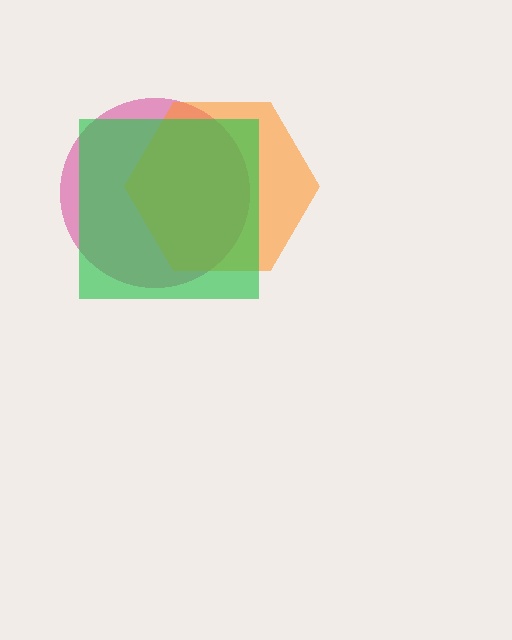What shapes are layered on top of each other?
The layered shapes are: a pink circle, an orange hexagon, a green square.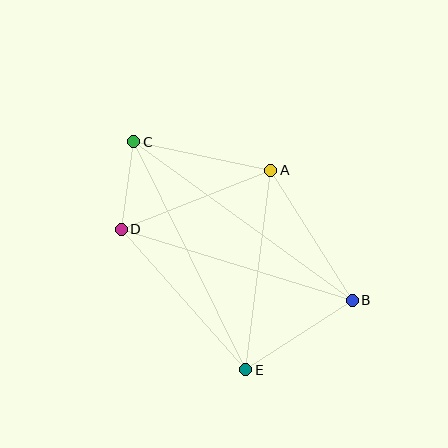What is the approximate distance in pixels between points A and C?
The distance between A and C is approximately 140 pixels.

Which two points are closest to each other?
Points C and D are closest to each other.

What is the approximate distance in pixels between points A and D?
The distance between A and D is approximately 161 pixels.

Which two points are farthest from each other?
Points B and C are farthest from each other.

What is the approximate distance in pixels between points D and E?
The distance between D and E is approximately 187 pixels.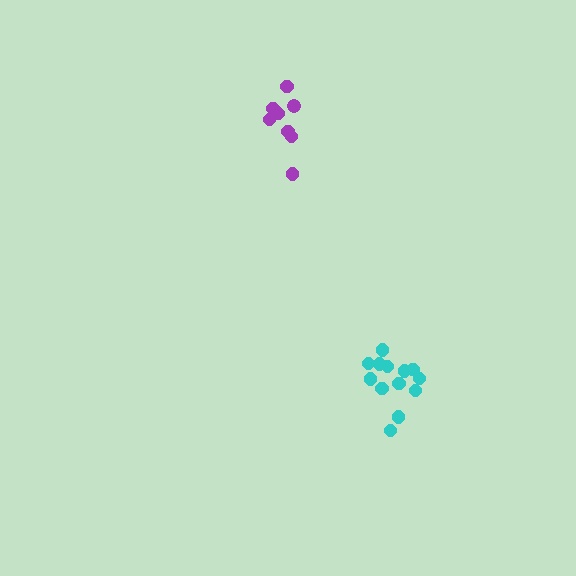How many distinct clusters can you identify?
There are 2 distinct clusters.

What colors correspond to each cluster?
The clusters are colored: purple, cyan.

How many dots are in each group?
Group 1: 8 dots, Group 2: 13 dots (21 total).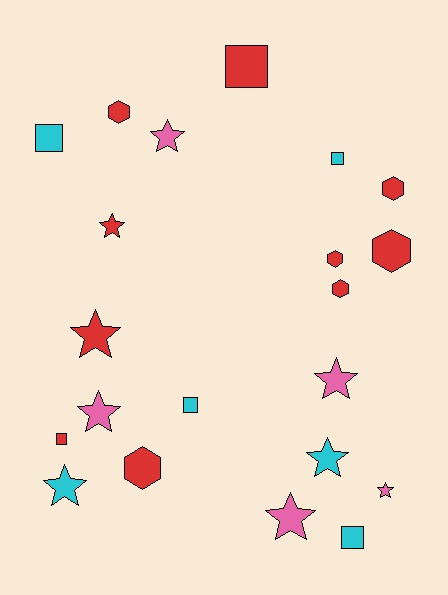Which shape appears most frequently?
Star, with 9 objects.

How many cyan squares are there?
There are 4 cyan squares.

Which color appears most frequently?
Red, with 10 objects.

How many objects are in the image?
There are 21 objects.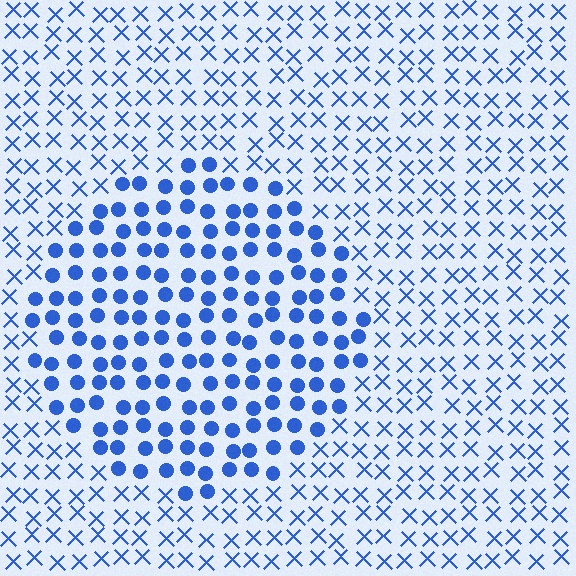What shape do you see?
I see a circle.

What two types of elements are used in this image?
The image uses circles inside the circle region and X marks outside it.